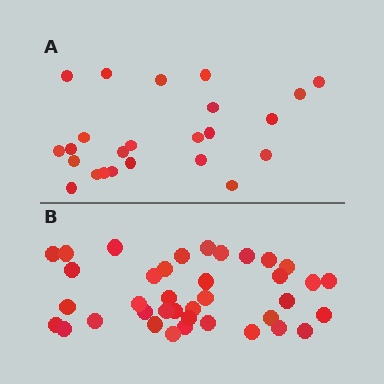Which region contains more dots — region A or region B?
Region B (the bottom region) has more dots.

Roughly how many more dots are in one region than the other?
Region B has approximately 15 more dots than region A.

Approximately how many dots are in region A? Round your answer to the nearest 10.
About 20 dots. (The exact count is 24, which rounds to 20.)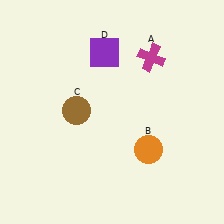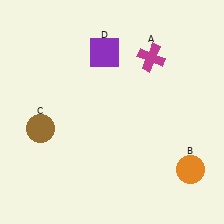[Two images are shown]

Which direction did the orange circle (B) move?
The orange circle (B) moved right.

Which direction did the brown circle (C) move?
The brown circle (C) moved left.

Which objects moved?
The objects that moved are: the orange circle (B), the brown circle (C).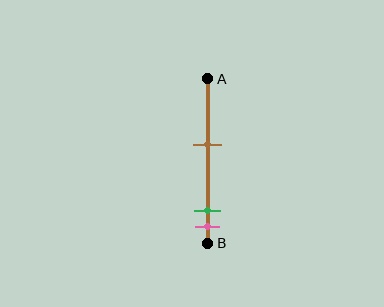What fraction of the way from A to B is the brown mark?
The brown mark is approximately 40% (0.4) of the way from A to B.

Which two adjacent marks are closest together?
The green and pink marks are the closest adjacent pair.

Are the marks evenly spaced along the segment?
No, the marks are not evenly spaced.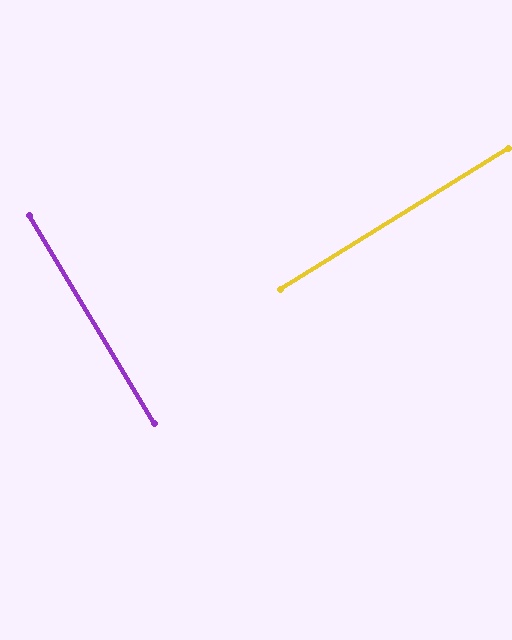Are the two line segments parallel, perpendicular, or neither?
Perpendicular — they meet at approximately 89°.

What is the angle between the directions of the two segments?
Approximately 89 degrees.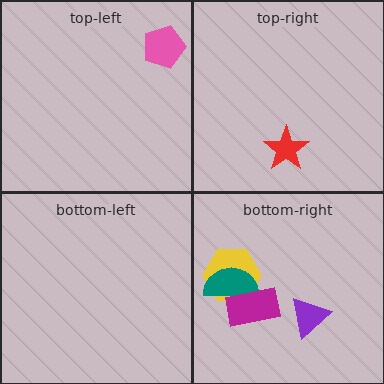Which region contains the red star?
The top-right region.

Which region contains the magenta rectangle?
The bottom-right region.